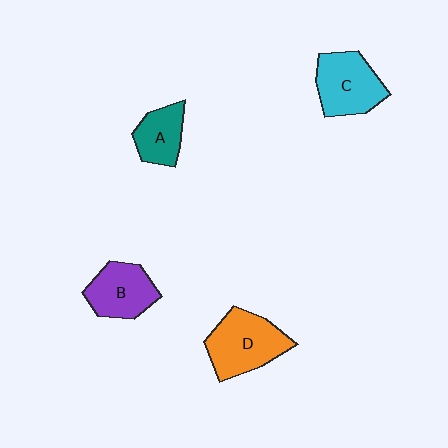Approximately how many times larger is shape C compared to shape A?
Approximately 1.5 times.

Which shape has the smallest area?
Shape A (teal).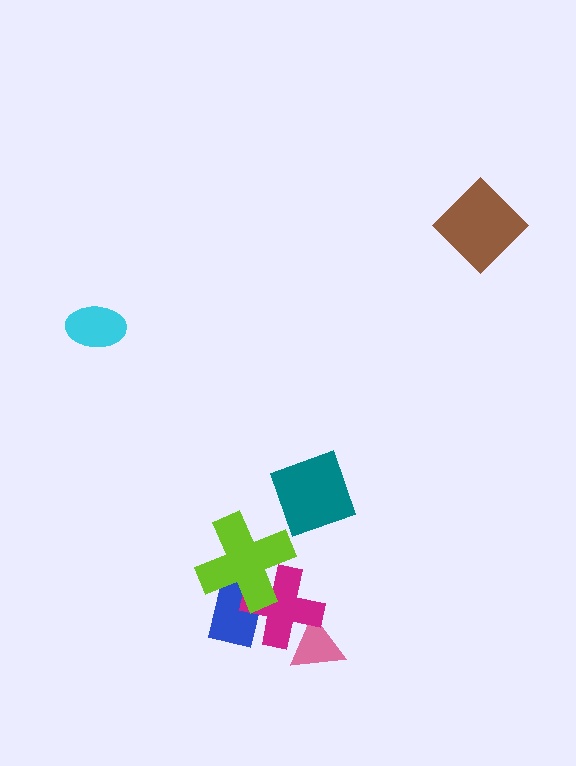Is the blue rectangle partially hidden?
Yes, it is partially covered by another shape.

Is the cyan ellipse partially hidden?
No, no other shape covers it.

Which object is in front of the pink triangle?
The magenta cross is in front of the pink triangle.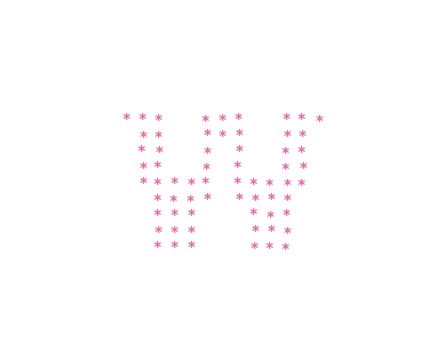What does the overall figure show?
The overall figure shows the letter W.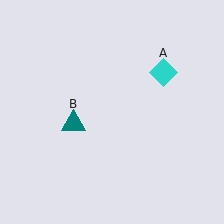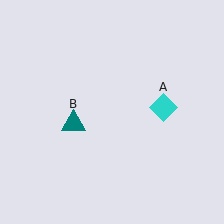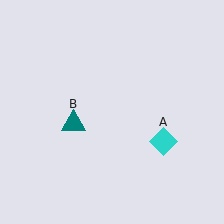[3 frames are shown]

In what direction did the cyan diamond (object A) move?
The cyan diamond (object A) moved down.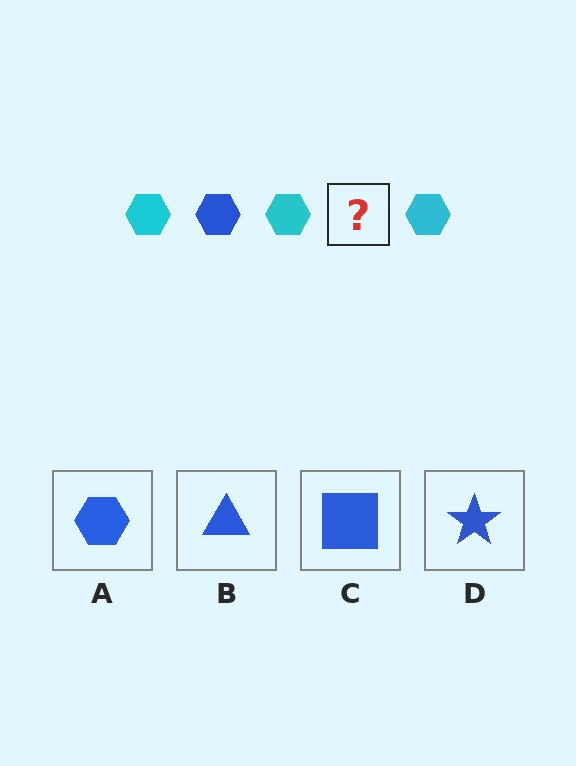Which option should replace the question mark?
Option A.